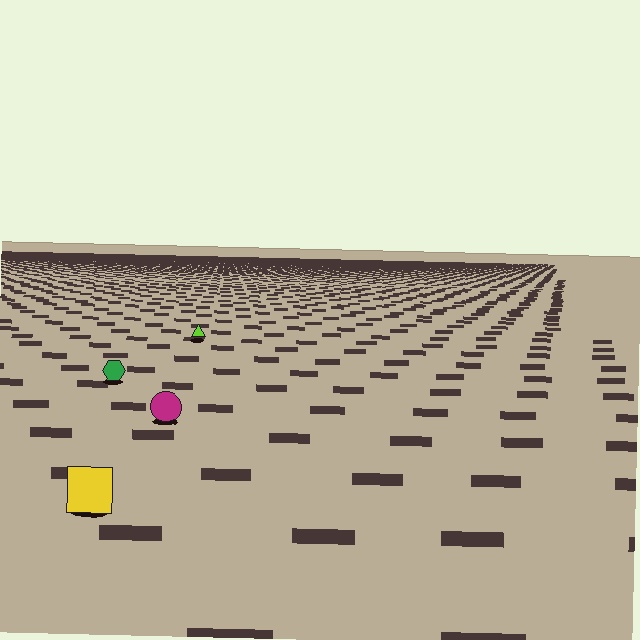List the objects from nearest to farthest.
From nearest to farthest: the yellow square, the magenta circle, the green hexagon, the lime triangle.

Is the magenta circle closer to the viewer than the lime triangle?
Yes. The magenta circle is closer — you can tell from the texture gradient: the ground texture is coarser near it.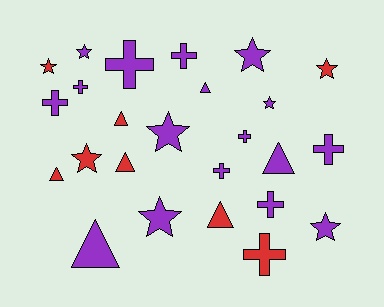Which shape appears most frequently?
Star, with 9 objects.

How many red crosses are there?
There is 1 red cross.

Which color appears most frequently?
Purple, with 17 objects.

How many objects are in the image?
There are 25 objects.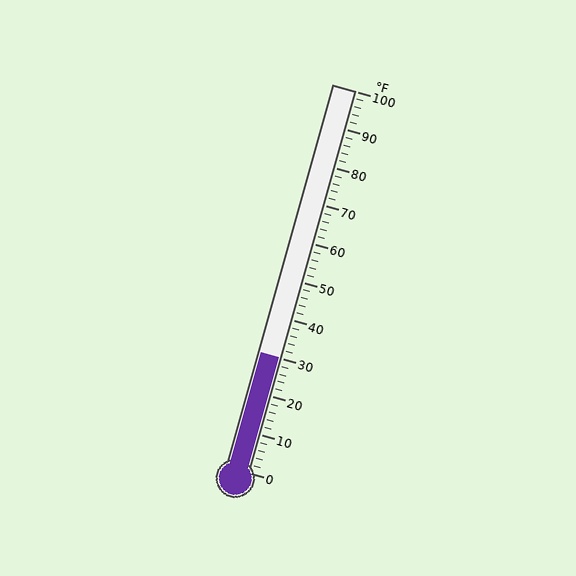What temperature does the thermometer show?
The thermometer shows approximately 30°F.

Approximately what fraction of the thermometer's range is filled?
The thermometer is filled to approximately 30% of its range.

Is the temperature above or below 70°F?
The temperature is below 70°F.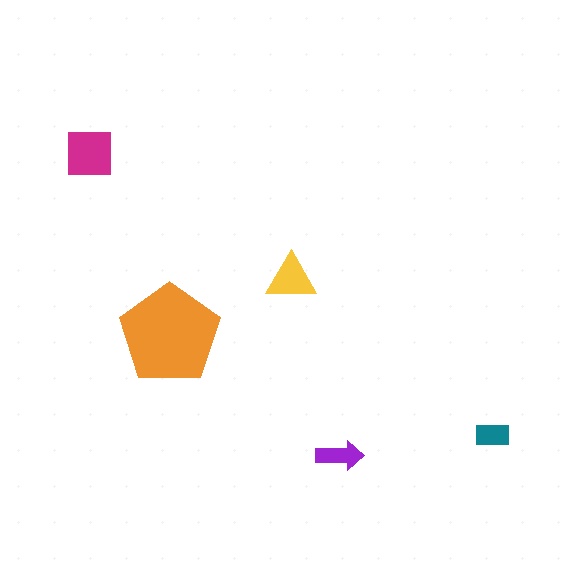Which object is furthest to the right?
The teal rectangle is rightmost.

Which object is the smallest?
The teal rectangle.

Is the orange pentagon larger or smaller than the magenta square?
Larger.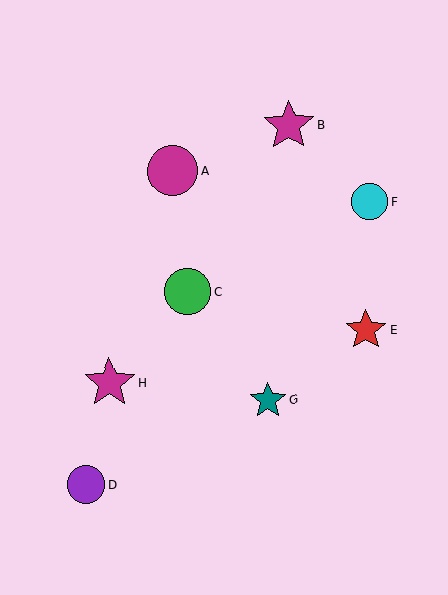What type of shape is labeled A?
Shape A is a magenta circle.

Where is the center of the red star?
The center of the red star is at (366, 330).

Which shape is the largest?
The magenta star (labeled B) is the largest.